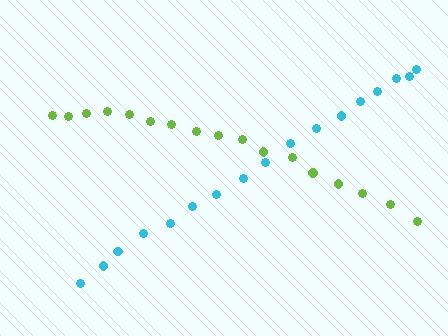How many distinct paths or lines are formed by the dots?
There are 2 distinct paths.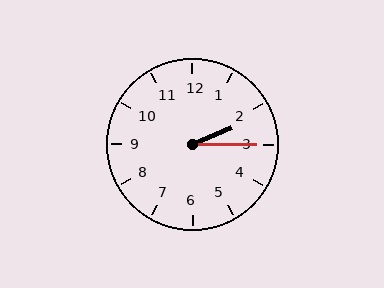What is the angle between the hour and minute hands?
Approximately 22 degrees.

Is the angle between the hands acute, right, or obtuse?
It is acute.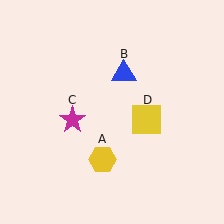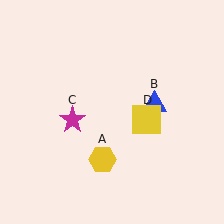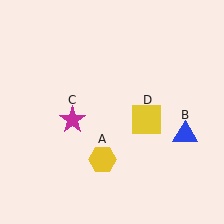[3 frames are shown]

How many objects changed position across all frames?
1 object changed position: blue triangle (object B).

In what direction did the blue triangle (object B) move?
The blue triangle (object B) moved down and to the right.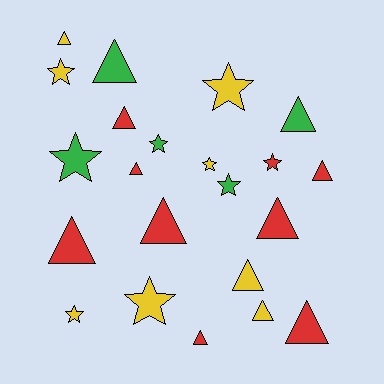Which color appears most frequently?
Red, with 9 objects.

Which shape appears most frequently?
Triangle, with 13 objects.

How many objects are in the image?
There are 22 objects.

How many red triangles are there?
There are 8 red triangles.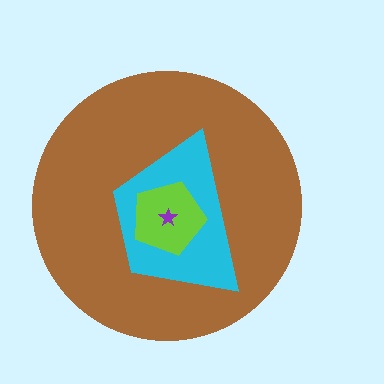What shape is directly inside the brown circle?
The cyan trapezoid.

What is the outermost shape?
The brown circle.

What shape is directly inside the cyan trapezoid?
The lime pentagon.